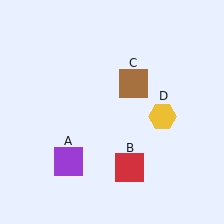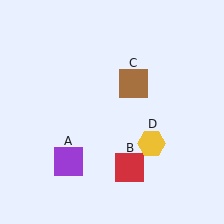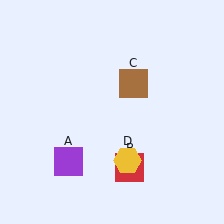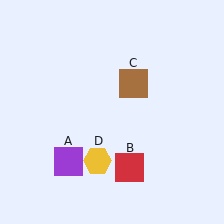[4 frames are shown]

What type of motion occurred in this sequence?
The yellow hexagon (object D) rotated clockwise around the center of the scene.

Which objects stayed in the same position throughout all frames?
Purple square (object A) and red square (object B) and brown square (object C) remained stationary.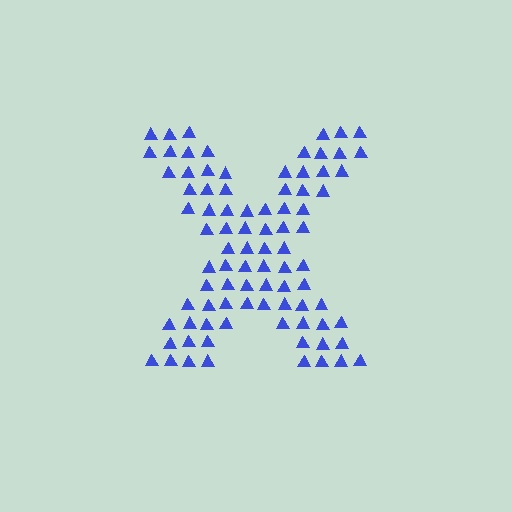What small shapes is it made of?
It is made of small triangles.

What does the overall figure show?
The overall figure shows the letter X.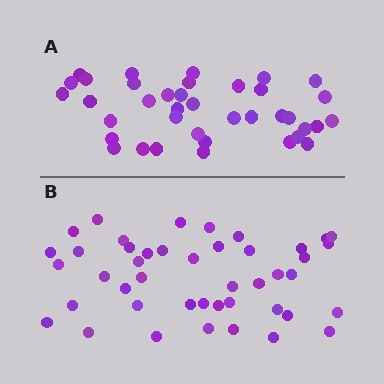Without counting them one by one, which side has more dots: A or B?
Region B (the bottom region) has more dots.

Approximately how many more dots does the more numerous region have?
Region B has about 6 more dots than region A.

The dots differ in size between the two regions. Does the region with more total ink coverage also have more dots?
No. Region A has more total ink coverage because its dots are larger, but region B actually contains more individual dots. Total area can be misleading — the number of items is what matters here.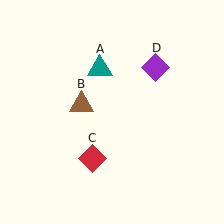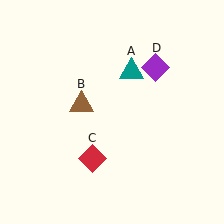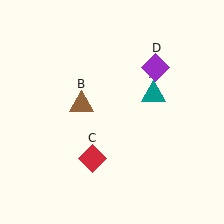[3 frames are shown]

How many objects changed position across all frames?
1 object changed position: teal triangle (object A).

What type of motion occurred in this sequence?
The teal triangle (object A) rotated clockwise around the center of the scene.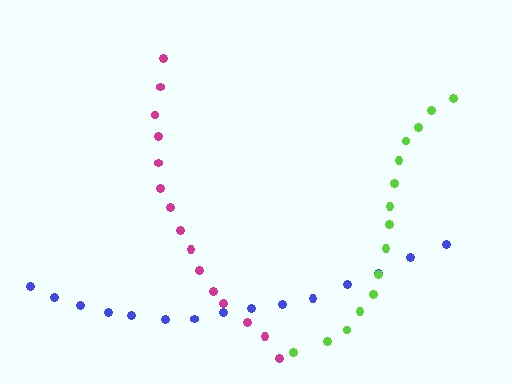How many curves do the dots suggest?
There are 3 distinct paths.